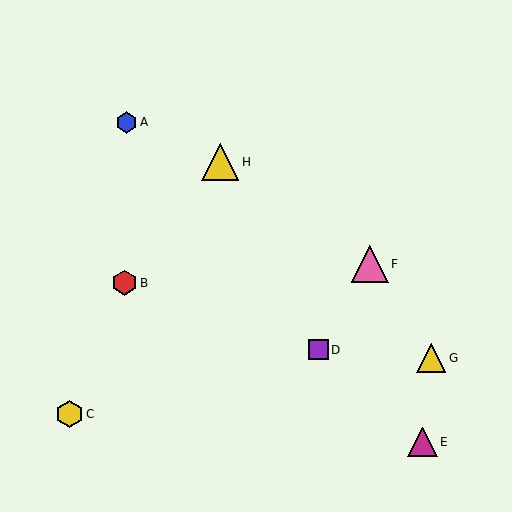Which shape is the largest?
The pink triangle (labeled F) is the largest.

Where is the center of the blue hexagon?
The center of the blue hexagon is at (127, 122).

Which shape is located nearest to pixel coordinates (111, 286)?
The red hexagon (labeled B) at (124, 283) is nearest to that location.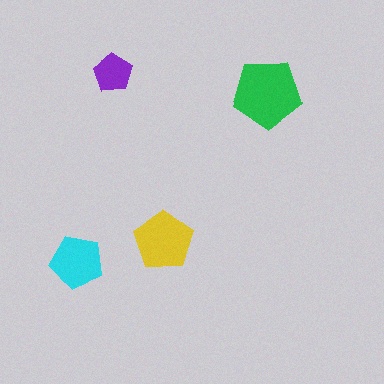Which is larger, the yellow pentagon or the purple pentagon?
The yellow one.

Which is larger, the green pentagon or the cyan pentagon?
The green one.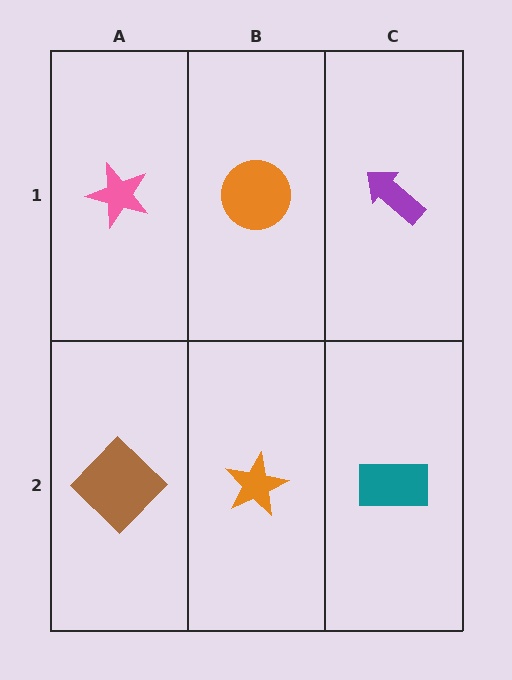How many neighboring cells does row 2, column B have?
3.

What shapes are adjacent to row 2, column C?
A purple arrow (row 1, column C), an orange star (row 2, column B).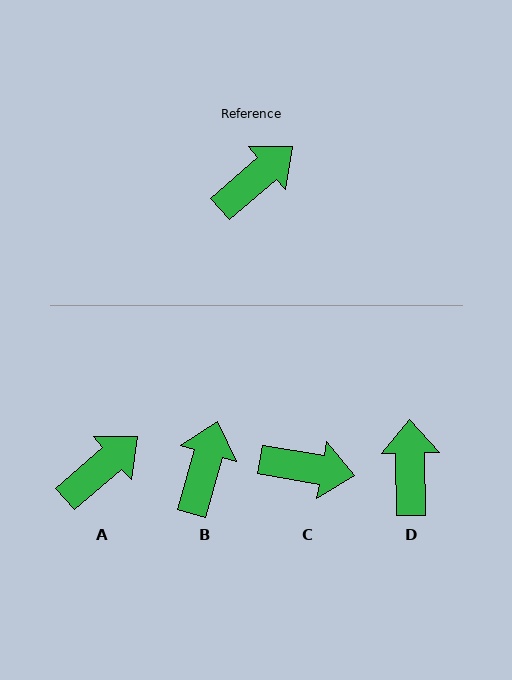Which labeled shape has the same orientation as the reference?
A.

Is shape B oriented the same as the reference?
No, it is off by about 33 degrees.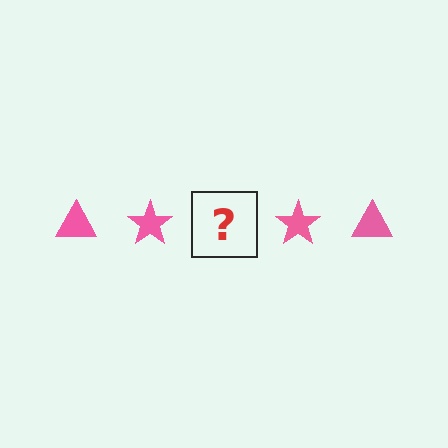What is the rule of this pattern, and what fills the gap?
The rule is that the pattern cycles through triangle, star shapes in pink. The gap should be filled with a pink triangle.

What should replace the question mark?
The question mark should be replaced with a pink triangle.